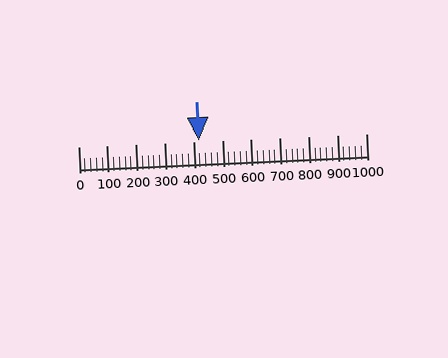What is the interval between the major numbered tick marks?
The major tick marks are spaced 100 units apart.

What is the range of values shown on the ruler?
The ruler shows values from 0 to 1000.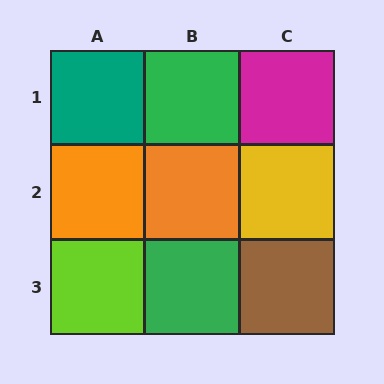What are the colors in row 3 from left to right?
Lime, green, brown.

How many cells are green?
2 cells are green.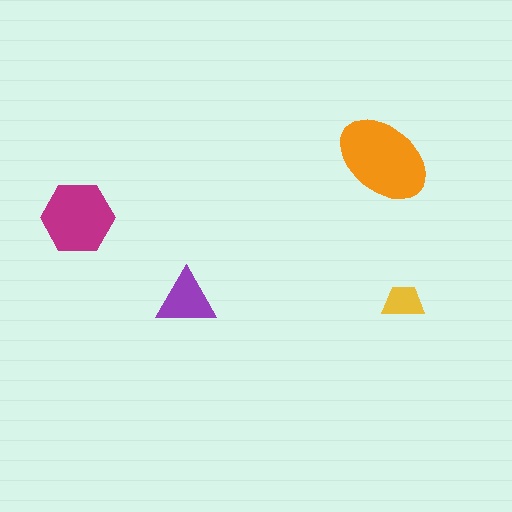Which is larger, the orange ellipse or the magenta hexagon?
The orange ellipse.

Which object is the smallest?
The yellow trapezoid.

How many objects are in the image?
There are 4 objects in the image.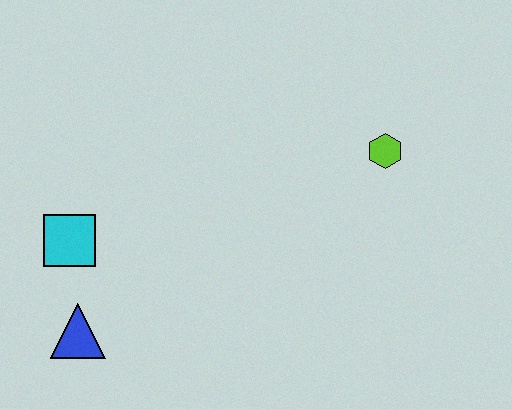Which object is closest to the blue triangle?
The cyan square is closest to the blue triangle.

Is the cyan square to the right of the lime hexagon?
No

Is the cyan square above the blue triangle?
Yes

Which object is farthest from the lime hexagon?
The blue triangle is farthest from the lime hexagon.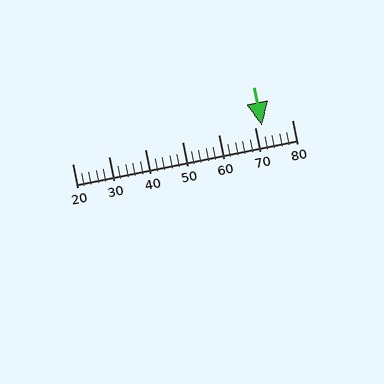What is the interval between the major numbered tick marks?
The major tick marks are spaced 10 units apart.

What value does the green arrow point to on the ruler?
The green arrow points to approximately 72.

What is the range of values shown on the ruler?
The ruler shows values from 20 to 80.